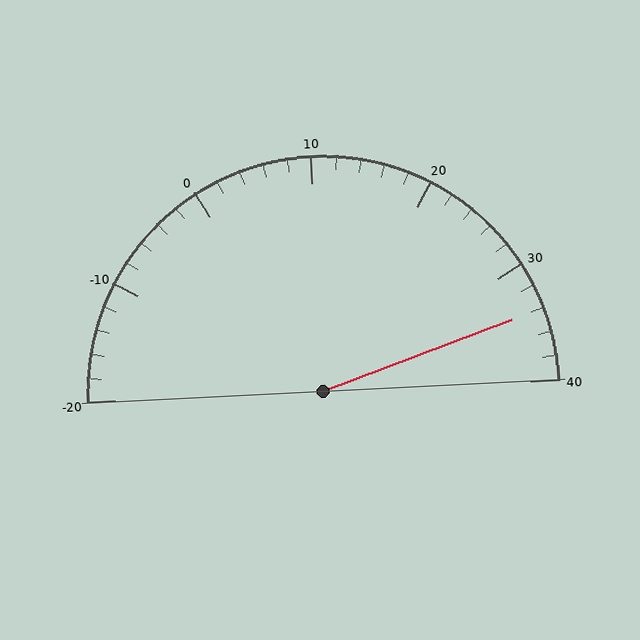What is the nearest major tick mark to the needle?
The nearest major tick mark is 30.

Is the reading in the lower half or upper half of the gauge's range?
The reading is in the upper half of the range (-20 to 40).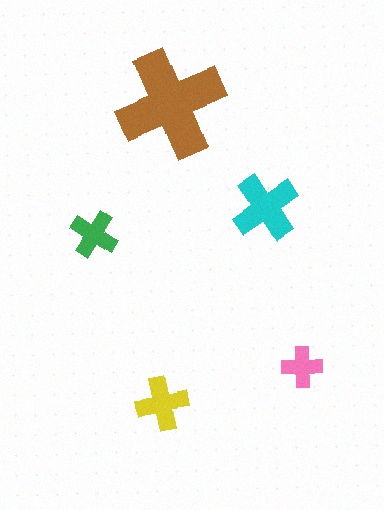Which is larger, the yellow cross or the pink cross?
The yellow one.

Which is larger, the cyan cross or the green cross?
The cyan one.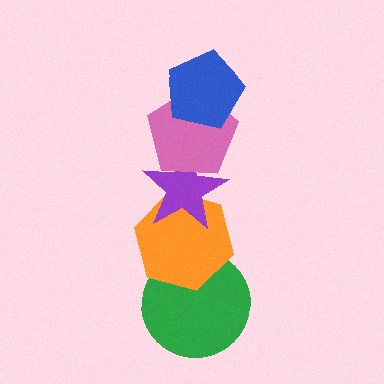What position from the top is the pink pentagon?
The pink pentagon is 2nd from the top.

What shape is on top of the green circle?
The orange hexagon is on top of the green circle.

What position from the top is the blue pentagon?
The blue pentagon is 1st from the top.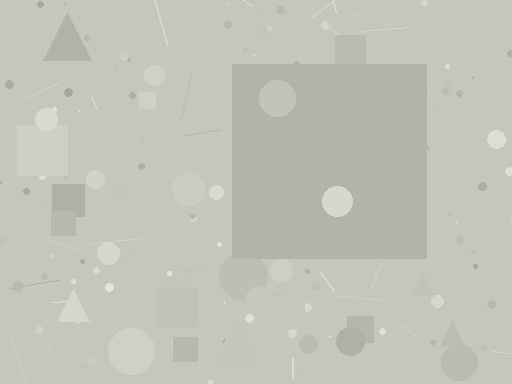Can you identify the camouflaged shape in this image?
The camouflaged shape is a square.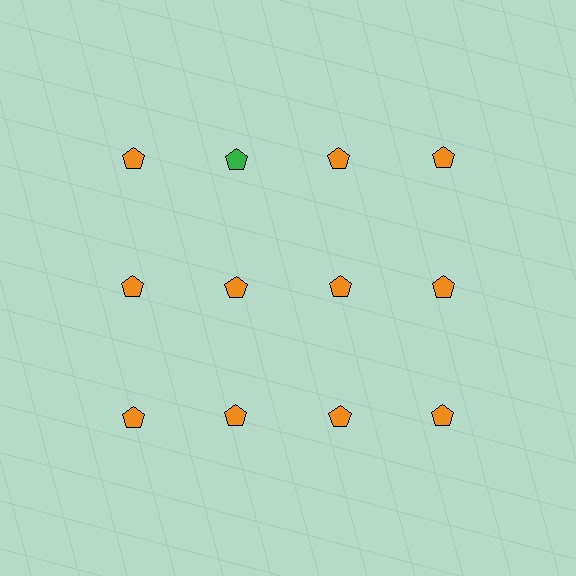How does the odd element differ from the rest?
It has a different color: green instead of orange.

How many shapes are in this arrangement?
There are 12 shapes arranged in a grid pattern.